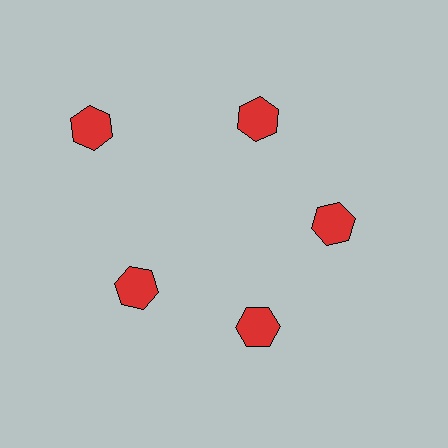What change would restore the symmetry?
The symmetry would be restored by moving it inward, back onto the ring so that all 5 hexagons sit at equal angles and equal distance from the center.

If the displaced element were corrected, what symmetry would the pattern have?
It would have 5-fold rotational symmetry — the pattern would map onto itself every 72 degrees.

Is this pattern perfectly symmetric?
No. The 5 red hexagons are arranged in a ring, but one element near the 10 o'clock position is pushed outward from the center, breaking the 5-fold rotational symmetry.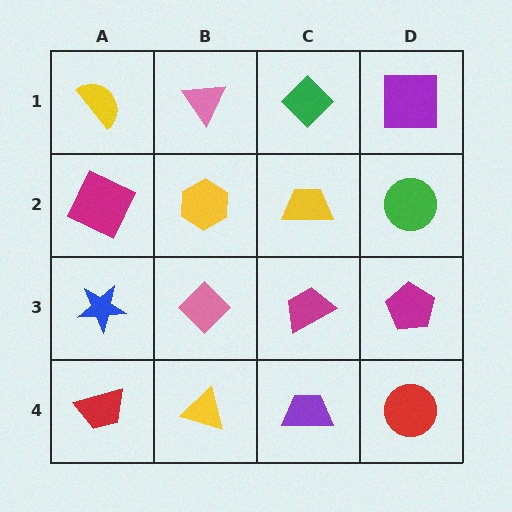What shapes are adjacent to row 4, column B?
A pink diamond (row 3, column B), a red trapezoid (row 4, column A), a purple trapezoid (row 4, column C).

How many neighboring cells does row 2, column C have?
4.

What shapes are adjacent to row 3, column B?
A yellow hexagon (row 2, column B), a yellow triangle (row 4, column B), a blue star (row 3, column A), a magenta trapezoid (row 3, column C).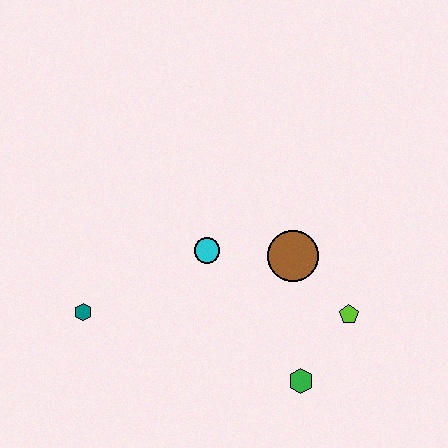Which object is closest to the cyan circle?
The brown circle is closest to the cyan circle.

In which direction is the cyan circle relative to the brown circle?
The cyan circle is to the left of the brown circle.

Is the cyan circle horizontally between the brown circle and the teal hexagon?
Yes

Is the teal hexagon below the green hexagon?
No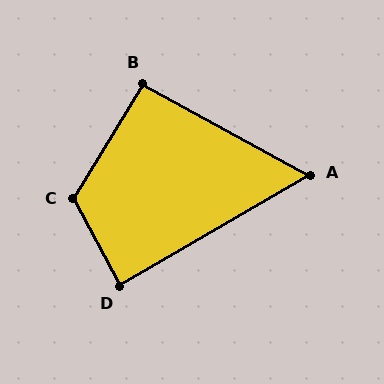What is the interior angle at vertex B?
Approximately 92 degrees (approximately right).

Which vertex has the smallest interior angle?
A, at approximately 59 degrees.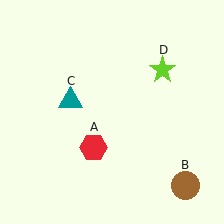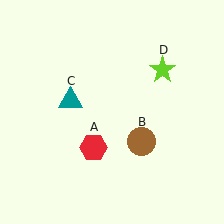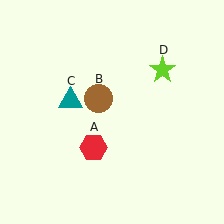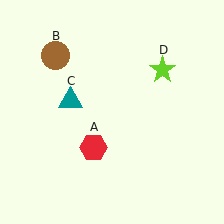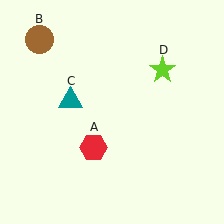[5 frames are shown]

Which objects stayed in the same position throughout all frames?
Red hexagon (object A) and teal triangle (object C) and lime star (object D) remained stationary.